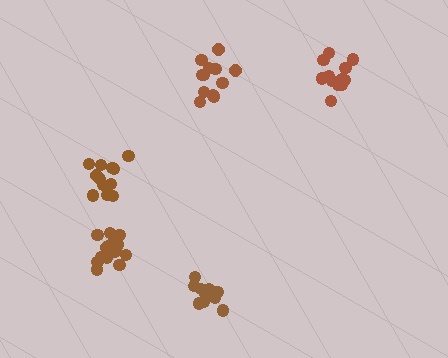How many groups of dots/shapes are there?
There are 5 groups.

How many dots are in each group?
Group 1: 13 dots, Group 2: 13 dots, Group 3: 14 dots, Group 4: 12 dots, Group 5: 15 dots (67 total).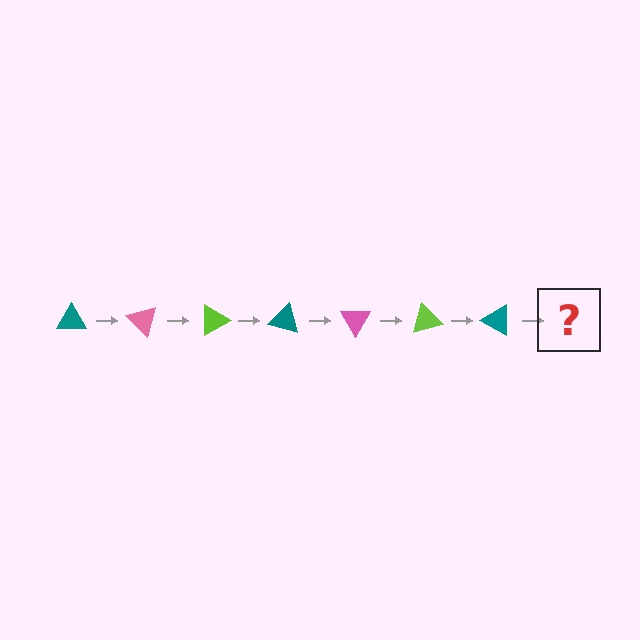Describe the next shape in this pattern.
It should be a pink triangle, rotated 315 degrees from the start.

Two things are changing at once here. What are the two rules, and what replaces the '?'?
The two rules are that it rotates 45 degrees each step and the color cycles through teal, pink, and lime. The '?' should be a pink triangle, rotated 315 degrees from the start.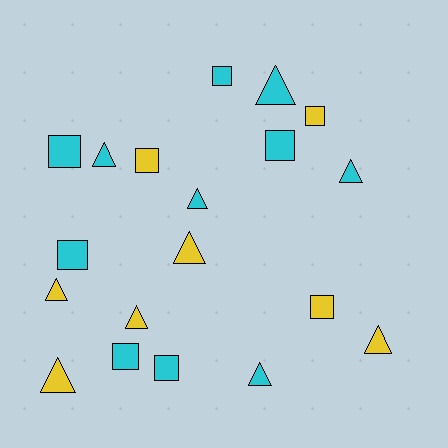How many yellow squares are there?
There are 3 yellow squares.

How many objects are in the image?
There are 19 objects.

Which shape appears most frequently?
Triangle, with 10 objects.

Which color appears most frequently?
Cyan, with 11 objects.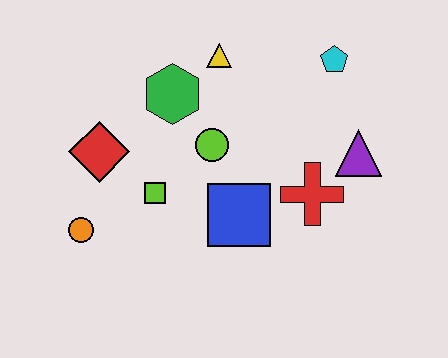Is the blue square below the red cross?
Yes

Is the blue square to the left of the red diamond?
No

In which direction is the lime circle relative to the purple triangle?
The lime circle is to the left of the purple triangle.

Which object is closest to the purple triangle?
The red cross is closest to the purple triangle.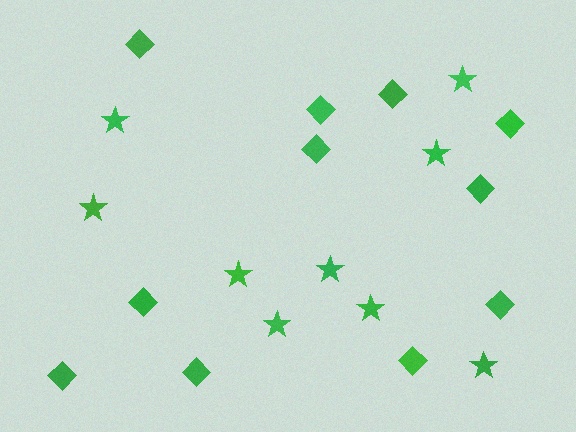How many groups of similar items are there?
There are 2 groups: one group of stars (9) and one group of diamonds (11).